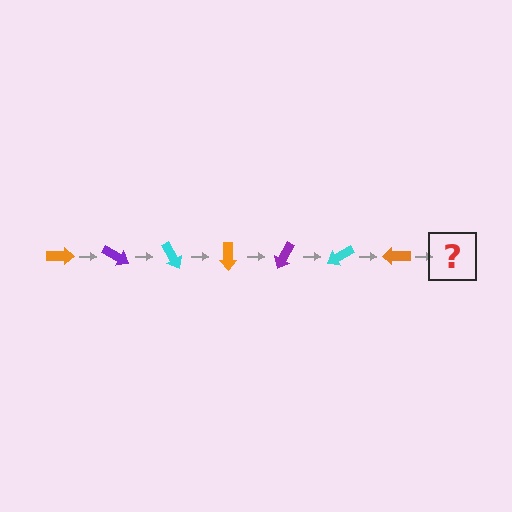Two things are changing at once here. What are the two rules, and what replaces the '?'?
The two rules are that it rotates 30 degrees each step and the color cycles through orange, purple, and cyan. The '?' should be a purple arrow, rotated 210 degrees from the start.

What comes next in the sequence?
The next element should be a purple arrow, rotated 210 degrees from the start.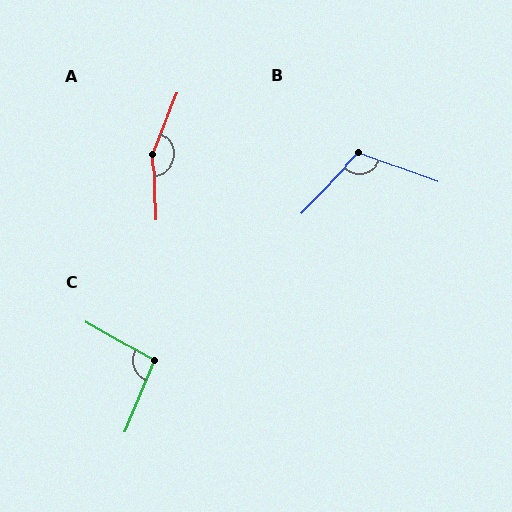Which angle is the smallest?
C, at approximately 97 degrees.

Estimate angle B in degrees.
Approximately 114 degrees.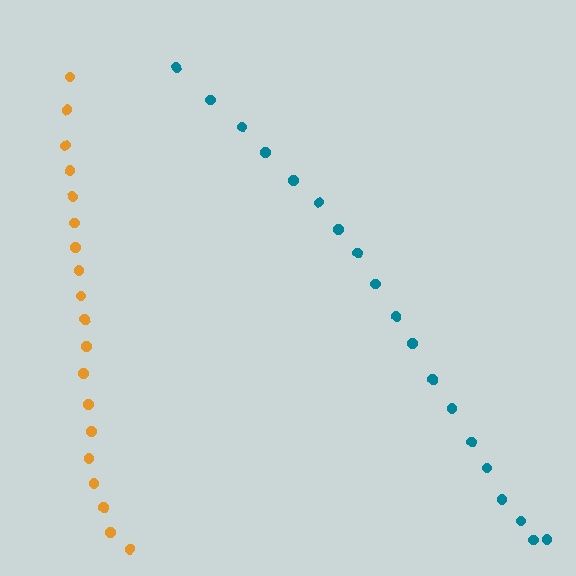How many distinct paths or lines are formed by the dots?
There are 2 distinct paths.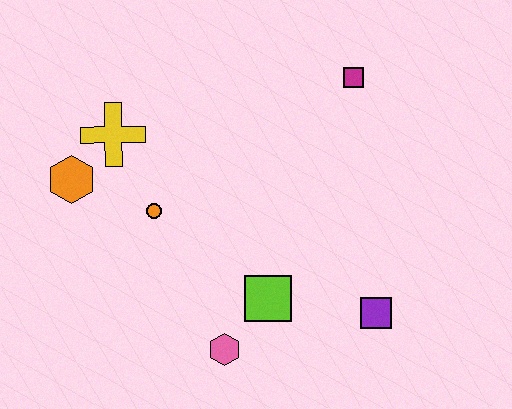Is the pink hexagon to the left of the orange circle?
No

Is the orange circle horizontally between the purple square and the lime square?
No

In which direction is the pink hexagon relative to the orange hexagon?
The pink hexagon is below the orange hexagon.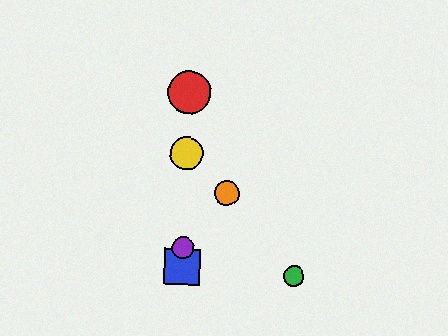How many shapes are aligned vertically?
4 shapes (the red circle, the blue square, the yellow circle, the purple circle) are aligned vertically.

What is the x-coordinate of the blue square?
The blue square is at x≈182.